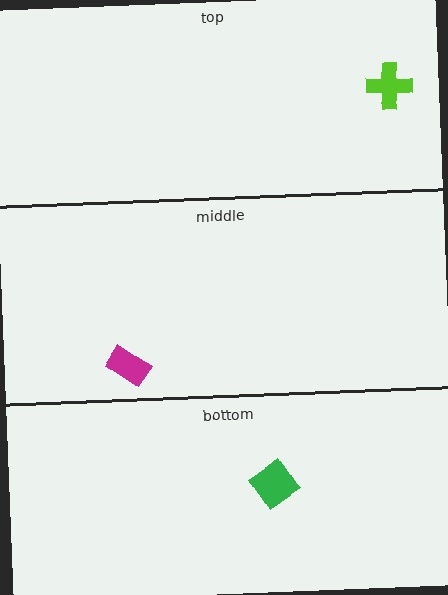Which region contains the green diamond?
The bottom region.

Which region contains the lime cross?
The top region.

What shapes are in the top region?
The lime cross.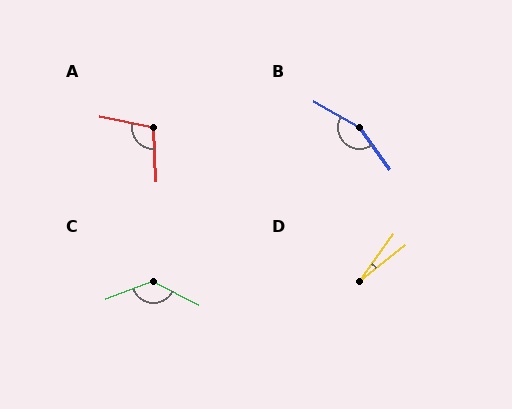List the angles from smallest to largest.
D (16°), A (104°), C (134°), B (155°).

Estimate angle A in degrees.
Approximately 104 degrees.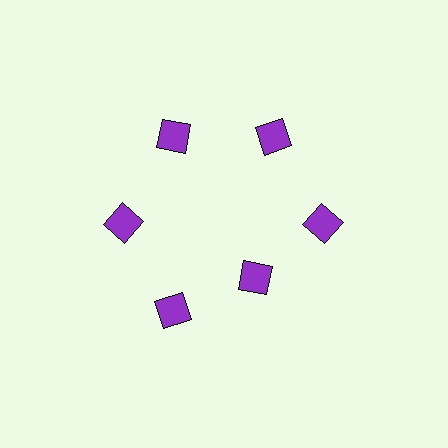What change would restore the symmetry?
The symmetry would be restored by moving it outward, back onto the ring so that all 6 squares sit at equal angles and equal distance from the center.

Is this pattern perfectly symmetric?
No. The 6 purple squares are arranged in a ring, but one element near the 5 o'clock position is pulled inward toward the center, breaking the 6-fold rotational symmetry.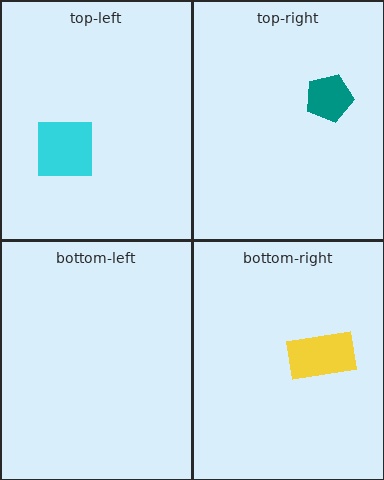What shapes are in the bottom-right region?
The yellow rectangle.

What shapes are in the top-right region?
The teal pentagon.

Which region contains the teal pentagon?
The top-right region.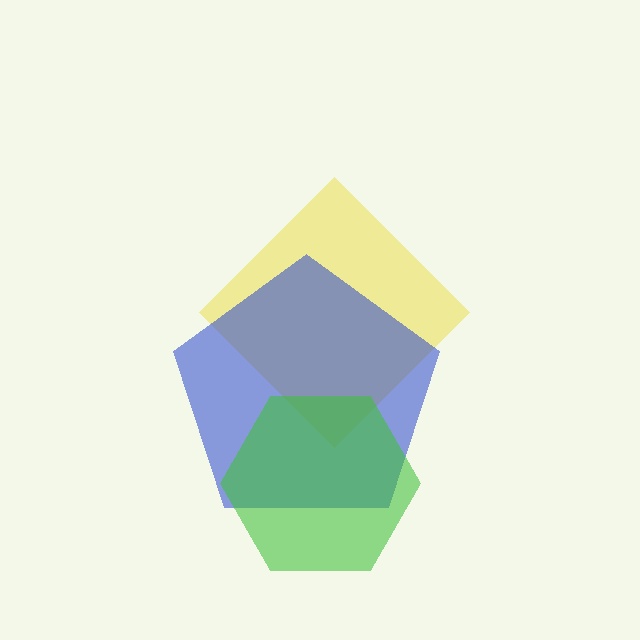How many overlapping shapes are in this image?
There are 3 overlapping shapes in the image.